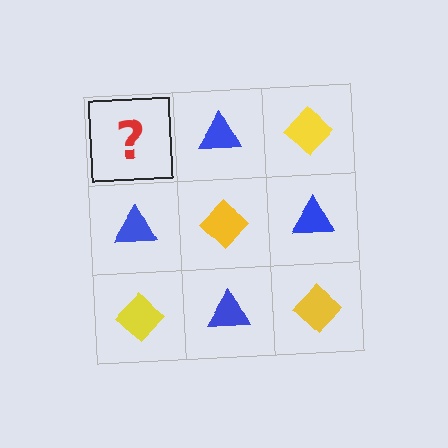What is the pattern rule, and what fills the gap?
The rule is that it alternates yellow diamond and blue triangle in a checkerboard pattern. The gap should be filled with a yellow diamond.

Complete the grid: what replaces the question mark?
The question mark should be replaced with a yellow diamond.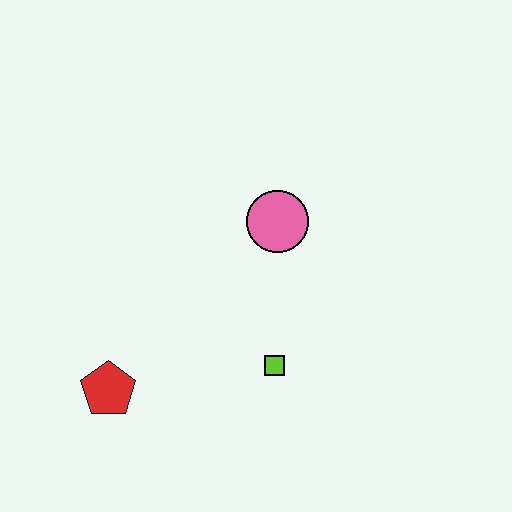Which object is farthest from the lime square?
The red pentagon is farthest from the lime square.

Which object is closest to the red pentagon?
The lime square is closest to the red pentagon.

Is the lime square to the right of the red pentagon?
Yes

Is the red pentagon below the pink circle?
Yes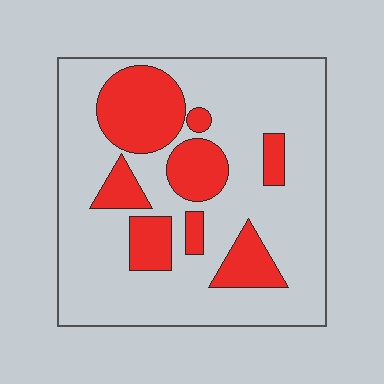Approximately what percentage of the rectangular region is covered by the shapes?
Approximately 25%.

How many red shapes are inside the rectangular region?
8.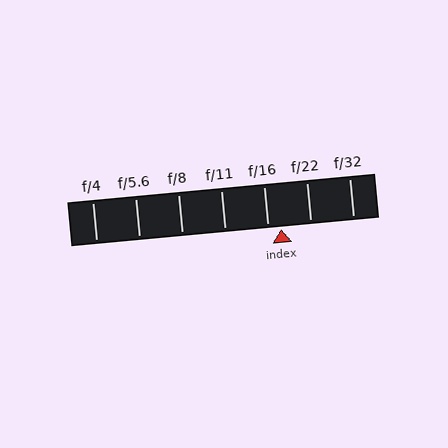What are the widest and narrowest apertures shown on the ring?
The widest aperture shown is f/4 and the narrowest is f/32.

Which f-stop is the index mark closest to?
The index mark is closest to f/16.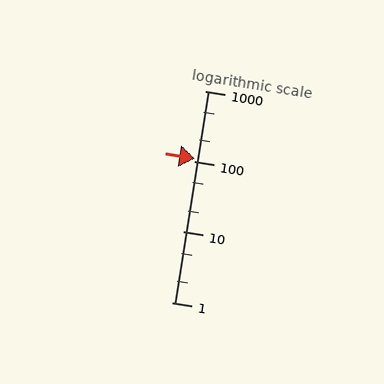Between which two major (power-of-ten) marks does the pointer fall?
The pointer is between 100 and 1000.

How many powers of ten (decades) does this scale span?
The scale spans 3 decades, from 1 to 1000.